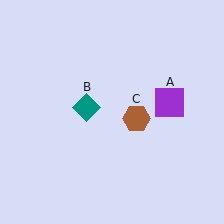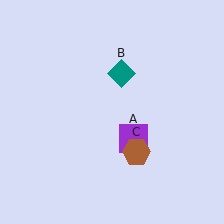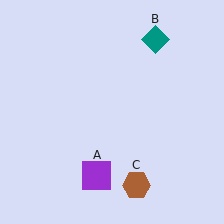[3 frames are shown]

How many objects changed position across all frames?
3 objects changed position: purple square (object A), teal diamond (object B), brown hexagon (object C).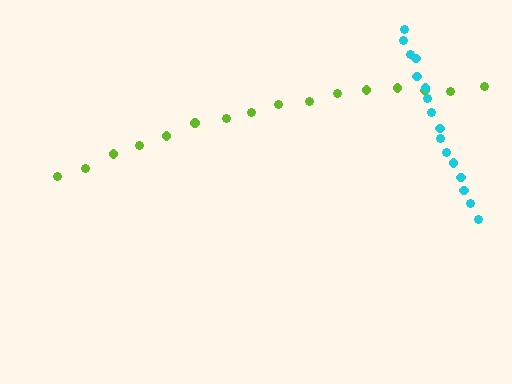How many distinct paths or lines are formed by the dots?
There are 2 distinct paths.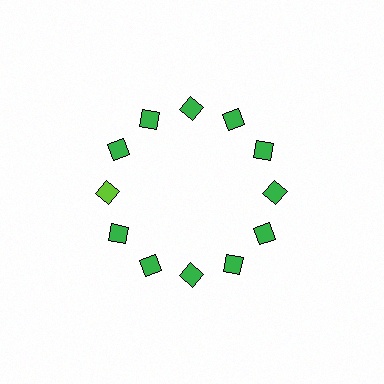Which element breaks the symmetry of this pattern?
The lime diamond at roughly the 9 o'clock position breaks the symmetry. All other shapes are green diamonds.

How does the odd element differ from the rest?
It has a different color: lime instead of green.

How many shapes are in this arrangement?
There are 12 shapes arranged in a ring pattern.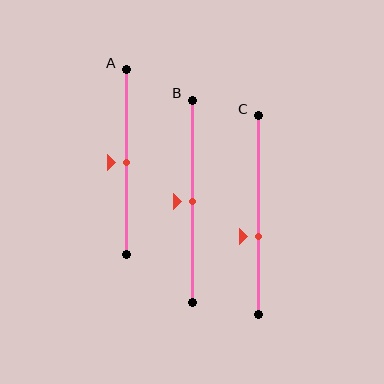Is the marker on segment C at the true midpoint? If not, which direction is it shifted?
No, the marker on segment C is shifted downward by about 11% of the segment length.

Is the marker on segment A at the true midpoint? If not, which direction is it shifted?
Yes, the marker on segment A is at the true midpoint.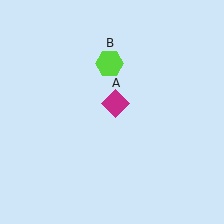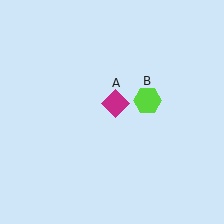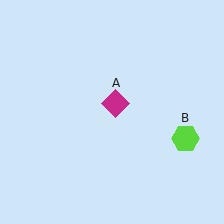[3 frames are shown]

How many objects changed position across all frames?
1 object changed position: lime hexagon (object B).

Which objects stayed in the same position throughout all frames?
Magenta diamond (object A) remained stationary.